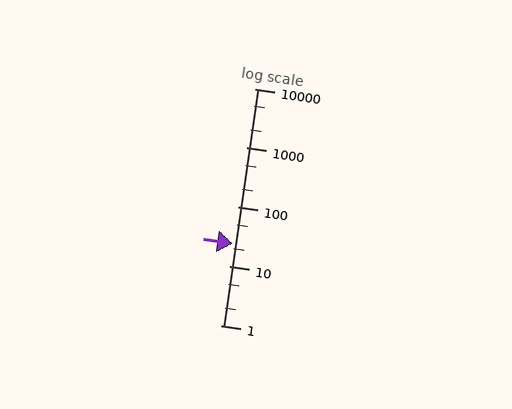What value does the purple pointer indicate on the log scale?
The pointer indicates approximately 24.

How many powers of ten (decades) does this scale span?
The scale spans 4 decades, from 1 to 10000.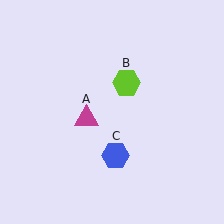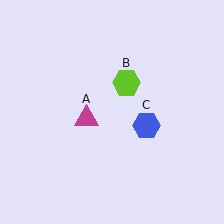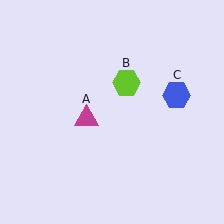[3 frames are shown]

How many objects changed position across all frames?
1 object changed position: blue hexagon (object C).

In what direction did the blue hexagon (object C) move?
The blue hexagon (object C) moved up and to the right.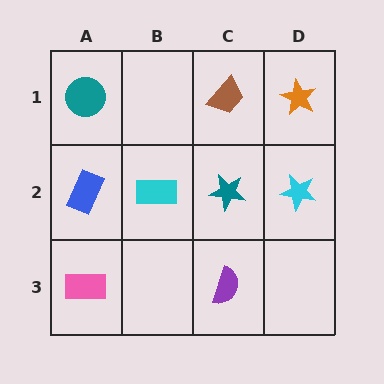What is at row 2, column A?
A blue rectangle.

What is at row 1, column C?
A brown trapezoid.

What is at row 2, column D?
A cyan star.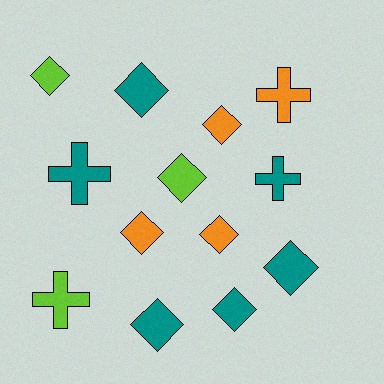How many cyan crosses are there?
There are no cyan crosses.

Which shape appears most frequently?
Diamond, with 9 objects.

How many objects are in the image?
There are 13 objects.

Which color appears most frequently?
Teal, with 6 objects.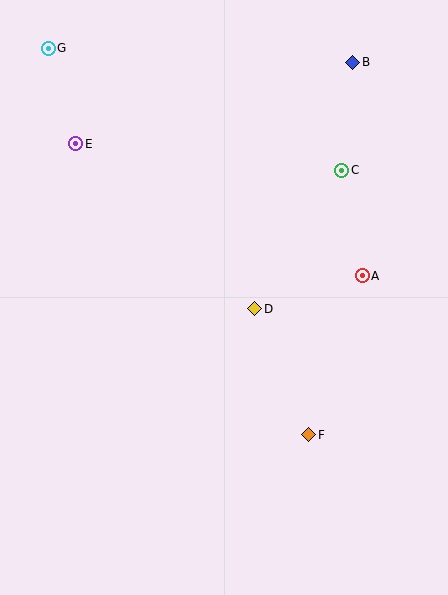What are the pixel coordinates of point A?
Point A is at (362, 276).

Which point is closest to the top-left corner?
Point G is closest to the top-left corner.